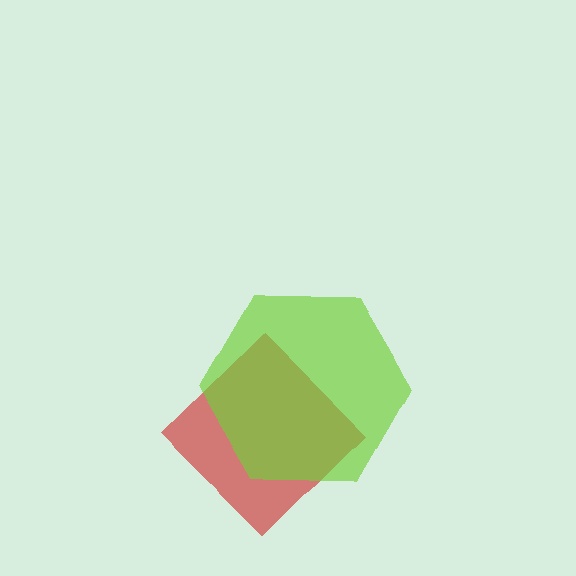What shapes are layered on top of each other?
The layered shapes are: a red diamond, a lime hexagon.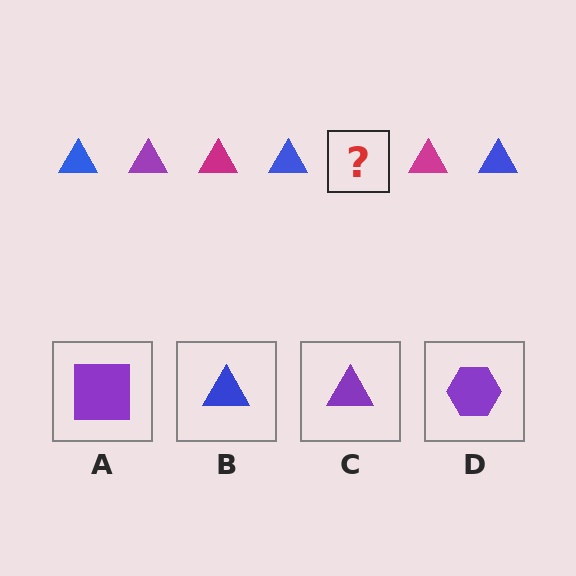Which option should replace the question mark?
Option C.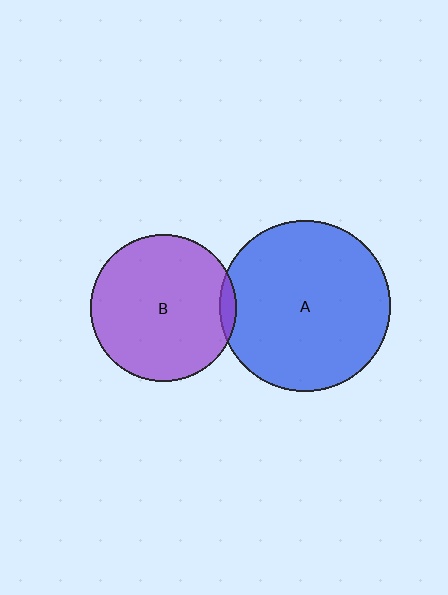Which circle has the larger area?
Circle A (blue).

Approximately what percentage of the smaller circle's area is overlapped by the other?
Approximately 5%.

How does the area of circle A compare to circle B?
Approximately 1.4 times.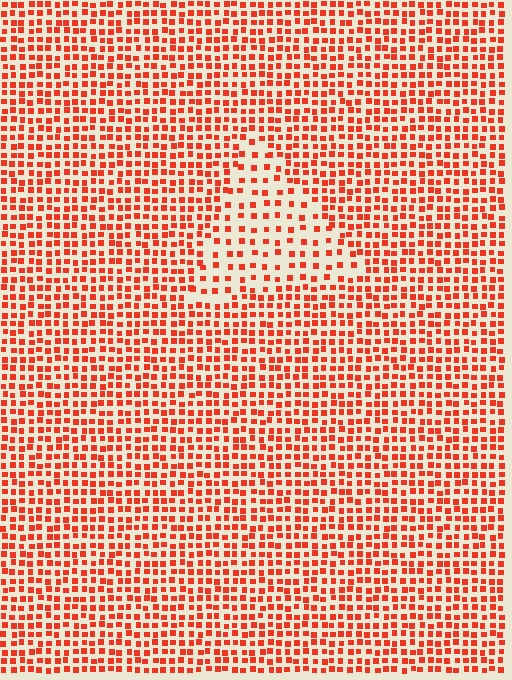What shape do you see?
I see a triangle.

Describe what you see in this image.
The image contains small red elements arranged at two different densities. A triangle-shaped region is visible where the elements are less densely packed than the surrounding area.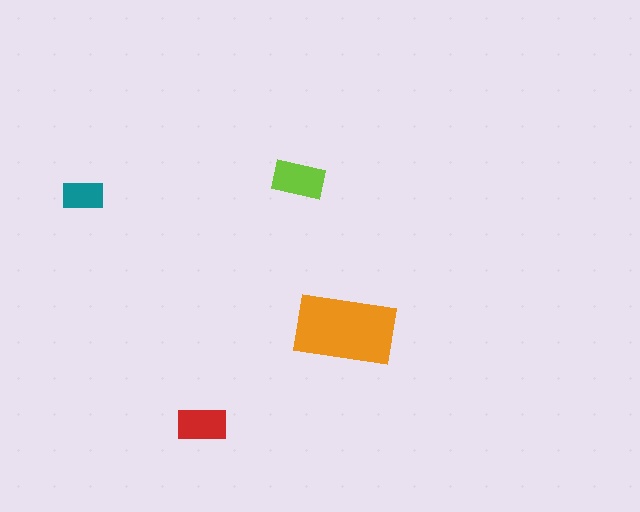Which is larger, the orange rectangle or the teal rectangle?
The orange one.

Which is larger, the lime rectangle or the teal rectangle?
The lime one.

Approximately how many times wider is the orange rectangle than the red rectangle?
About 2 times wider.